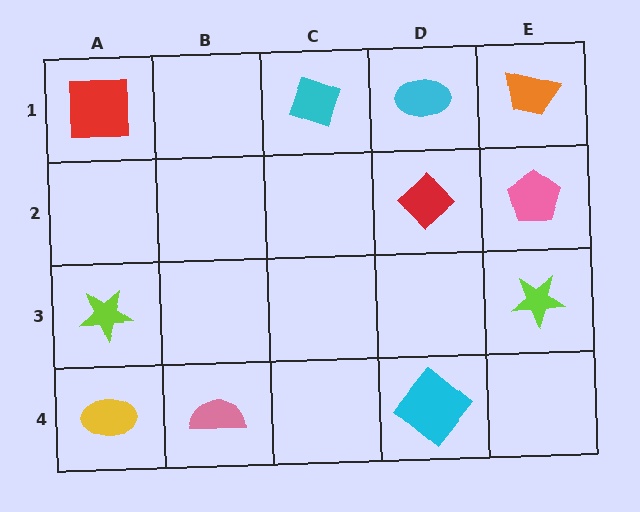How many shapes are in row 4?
3 shapes.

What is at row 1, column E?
An orange trapezoid.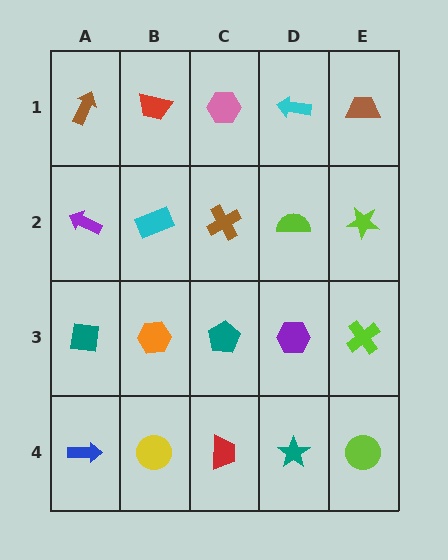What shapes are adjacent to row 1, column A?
A purple arrow (row 2, column A), a red trapezoid (row 1, column B).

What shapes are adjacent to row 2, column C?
A pink hexagon (row 1, column C), a teal pentagon (row 3, column C), a cyan rectangle (row 2, column B), a lime semicircle (row 2, column D).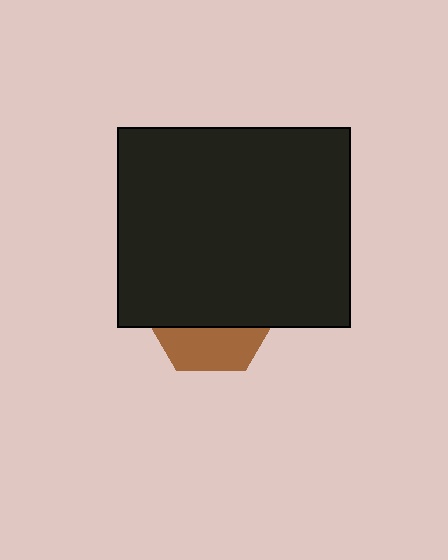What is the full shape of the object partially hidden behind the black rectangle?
The partially hidden object is a brown hexagon.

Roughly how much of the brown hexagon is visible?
A small part of it is visible (roughly 33%).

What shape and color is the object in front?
The object in front is a black rectangle.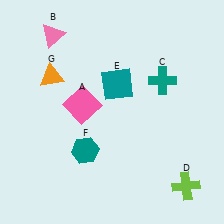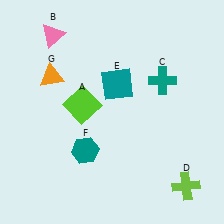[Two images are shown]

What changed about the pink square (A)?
In Image 1, A is pink. In Image 2, it changed to lime.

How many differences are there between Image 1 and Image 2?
There is 1 difference between the two images.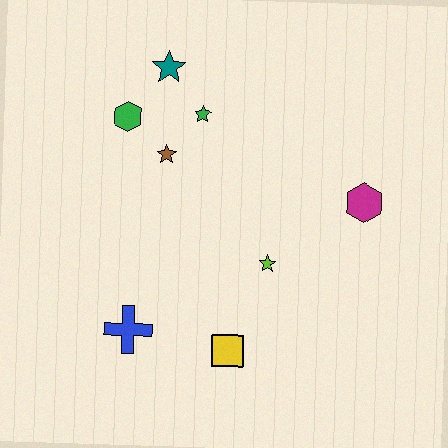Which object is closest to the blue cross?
The yellow square is closest to the blue cross.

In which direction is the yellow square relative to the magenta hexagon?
The yellow square is below the magenta hexagon.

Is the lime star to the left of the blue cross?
No